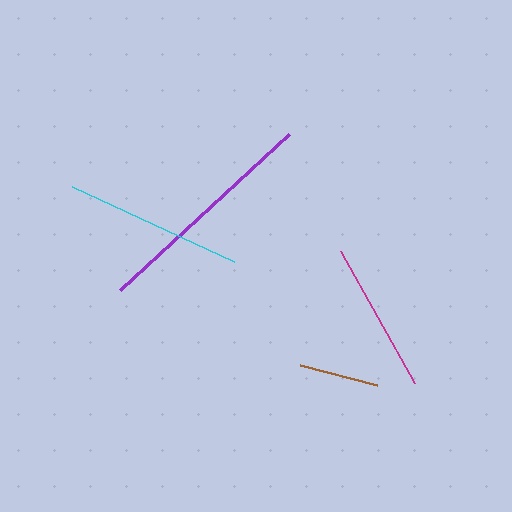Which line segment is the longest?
The purple line is the longest at approximately 231 pixels.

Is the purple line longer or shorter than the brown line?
The purple line is longer than the brown line.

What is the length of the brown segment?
The brown segment is approximately 79 pixels long.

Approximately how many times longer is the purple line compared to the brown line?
The purple line is approximately 2.9 times the length of the brown line.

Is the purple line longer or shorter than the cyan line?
The purple line is longer than the cyan line.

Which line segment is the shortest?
The brown line is the shortest at approximately 79 pixels.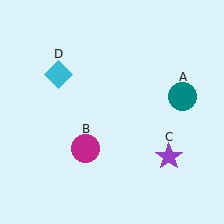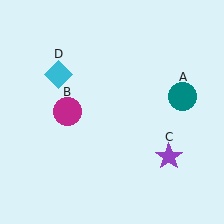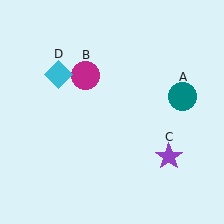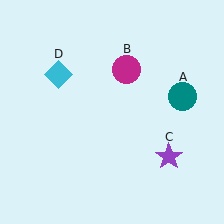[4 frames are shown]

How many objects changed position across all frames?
1 object changed position: magenta circle (object B).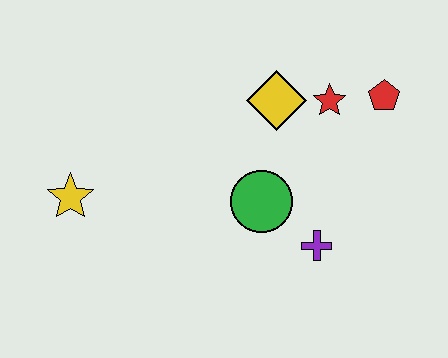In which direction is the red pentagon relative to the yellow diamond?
The red pentagon is to the right of the yellow diamond.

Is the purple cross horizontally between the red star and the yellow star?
Yes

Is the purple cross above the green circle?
No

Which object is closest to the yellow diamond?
The red star is closest to the yellow diamond.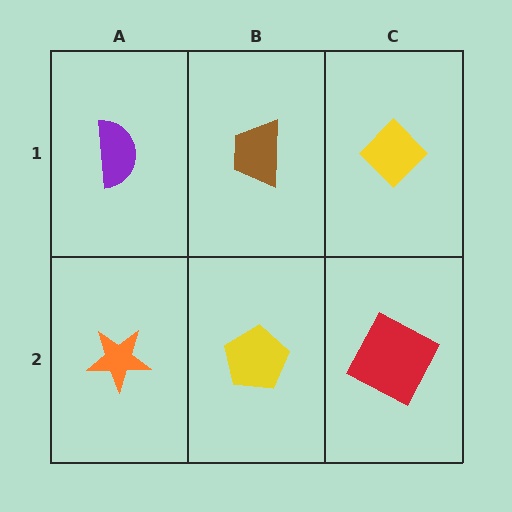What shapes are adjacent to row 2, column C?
A yellow diamond (row 1, column C), a yellow pentagon (row 2, column B).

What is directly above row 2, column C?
A yellow diamond.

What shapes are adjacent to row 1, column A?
An orange star (row 2, column A), a brown trapezoid (row 1, column B).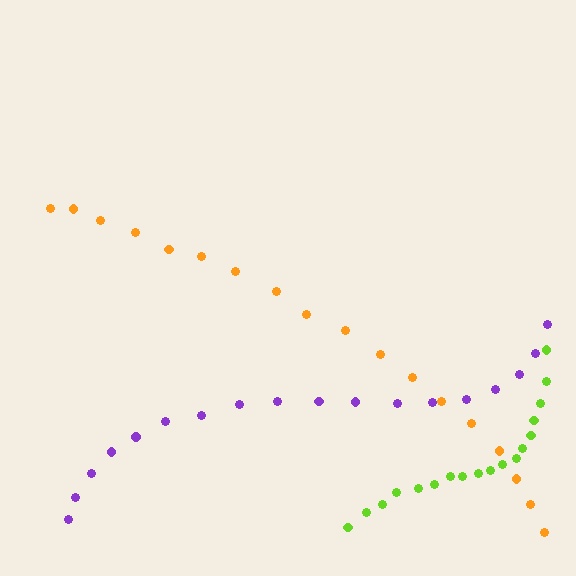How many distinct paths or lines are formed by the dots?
There are 3 distinct paths.